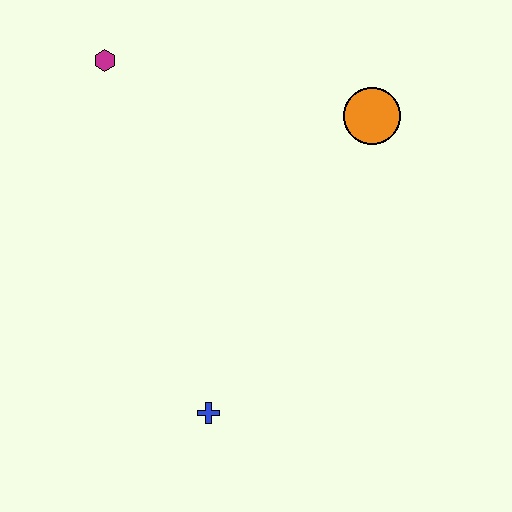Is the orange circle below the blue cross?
No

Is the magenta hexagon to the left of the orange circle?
Yes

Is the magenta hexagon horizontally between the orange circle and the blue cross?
No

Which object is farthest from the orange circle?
The blue cross is farthest from the orange circle.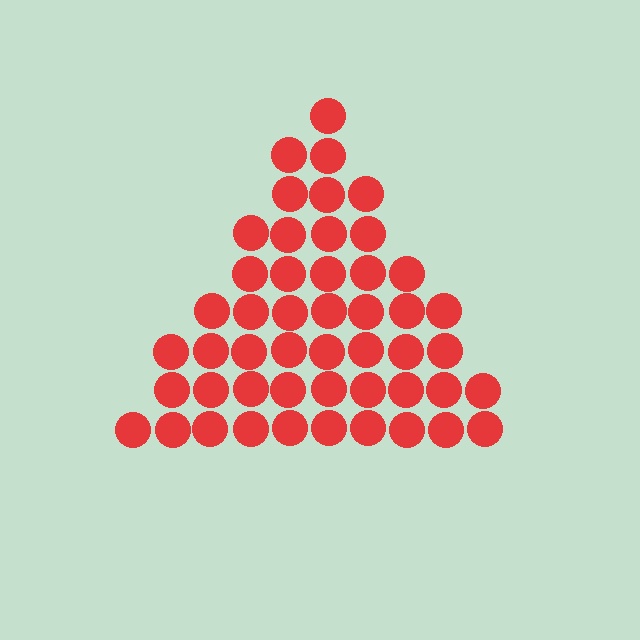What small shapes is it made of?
It is made of small circles.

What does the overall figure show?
The overall figure shows a triangle.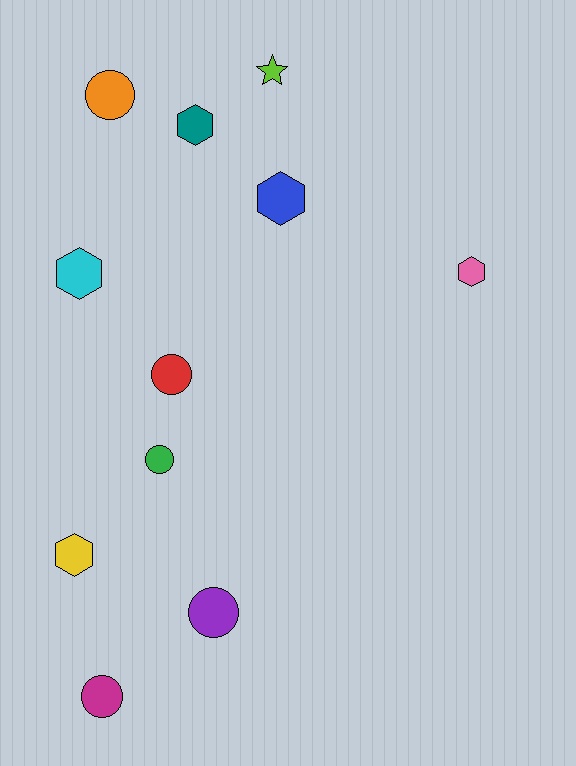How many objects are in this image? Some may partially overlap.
There are 11 objects.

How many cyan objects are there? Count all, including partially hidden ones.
There is 1 cyan object.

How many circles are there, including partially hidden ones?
There are 5 circles.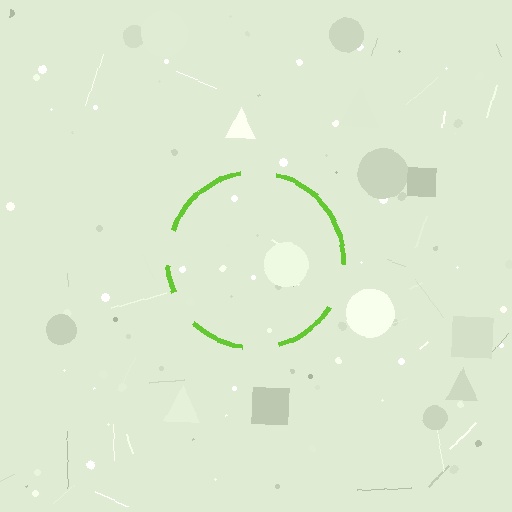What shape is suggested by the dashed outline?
The dashed outline suggests a circle.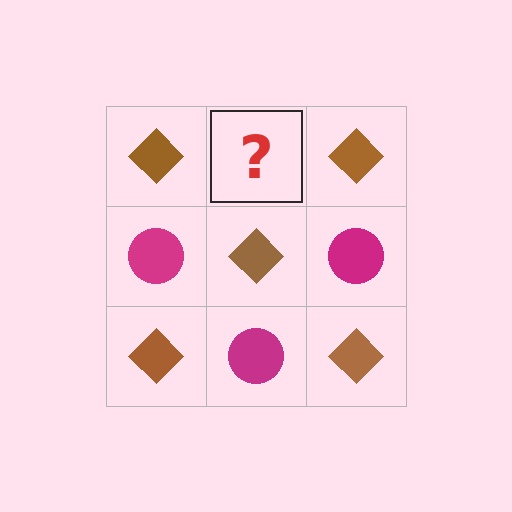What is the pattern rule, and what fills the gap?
The rule is that it alternates brown diamond and magenta circle in a checkerboard pattern. The gap should be filled with a magenta circle.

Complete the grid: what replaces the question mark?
The question mark should be replaced with a magenta circle.